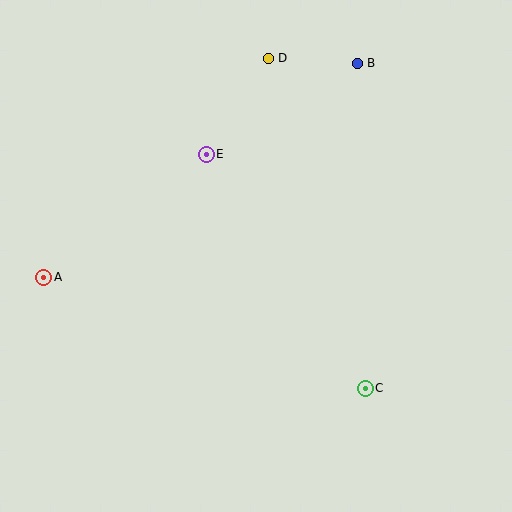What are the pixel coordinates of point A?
Point A is at (44, 277).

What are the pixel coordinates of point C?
Point C is at (365, 388).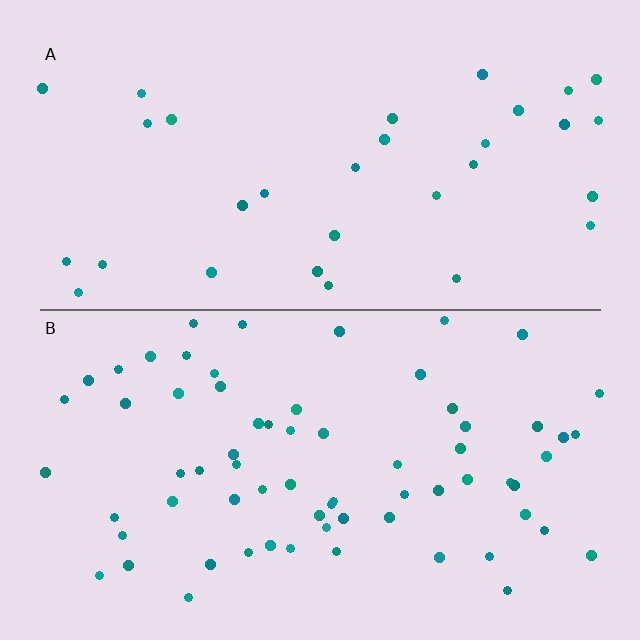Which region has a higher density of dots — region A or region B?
B (the bottom).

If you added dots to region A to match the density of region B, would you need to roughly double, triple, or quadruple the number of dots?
Approximately double.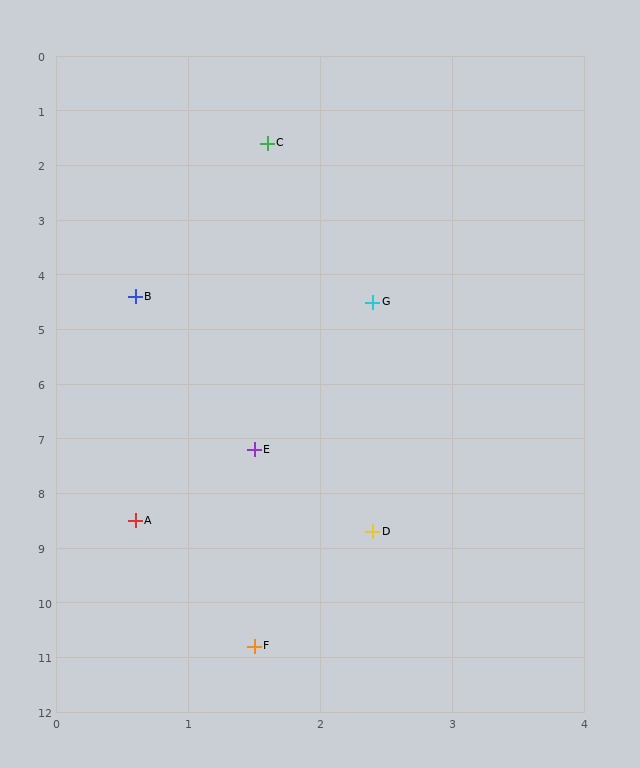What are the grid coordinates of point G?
Point G is at approximately (2.4, 4.5).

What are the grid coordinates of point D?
Point D is at approximately (2.4, 8.7).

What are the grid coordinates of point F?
Point F is at approximately (1.5, 10.8).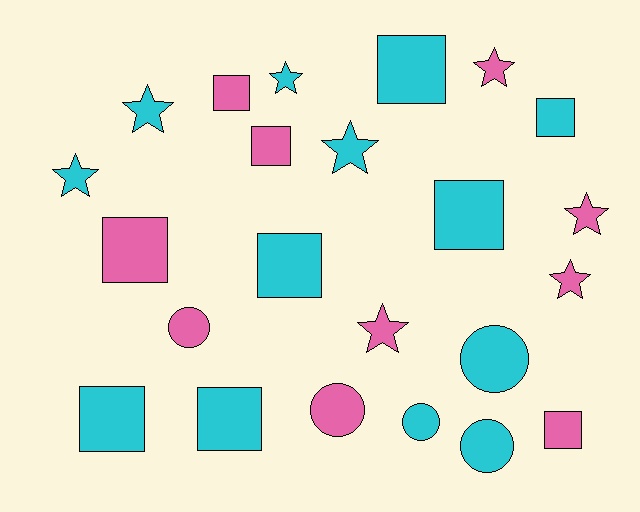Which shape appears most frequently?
Square, with 10 objects.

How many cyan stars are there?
There are 4 cyan stars.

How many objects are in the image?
There are 23 objects.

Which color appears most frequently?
Cyan, with 13 objects.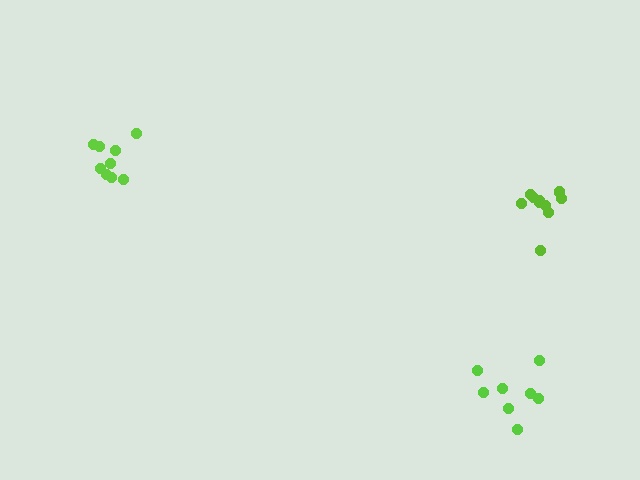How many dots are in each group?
Group 1: 9 dots, Group 2: 11 dots, Group 3: 8 dots (28 total).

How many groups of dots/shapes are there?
There are 3 groups.